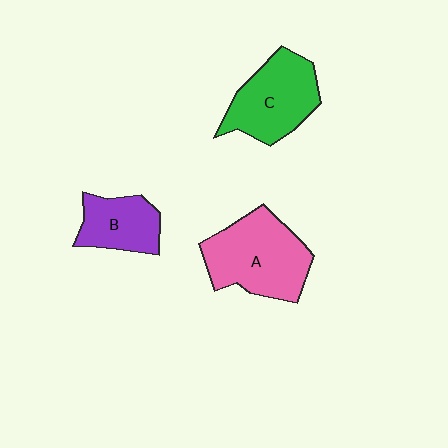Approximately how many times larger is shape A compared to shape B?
Approximately 1.7 times.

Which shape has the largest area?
Shape A (pink).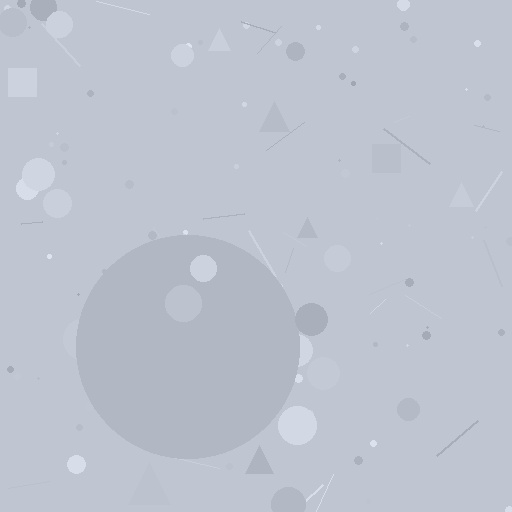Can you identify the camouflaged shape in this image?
The camouflaged shape is a circle.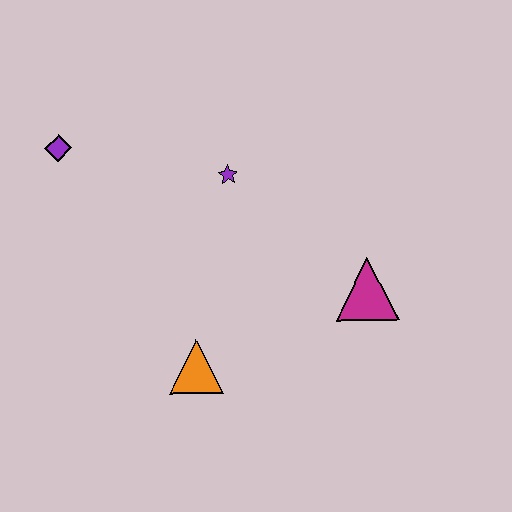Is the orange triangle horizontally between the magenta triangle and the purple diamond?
Yes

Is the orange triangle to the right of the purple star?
No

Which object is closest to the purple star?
The purple diamond is closest to the purple star.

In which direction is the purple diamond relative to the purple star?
The purple diamond is to the left of the purple star.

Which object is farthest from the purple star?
The orange triangle is farthest from the purple star.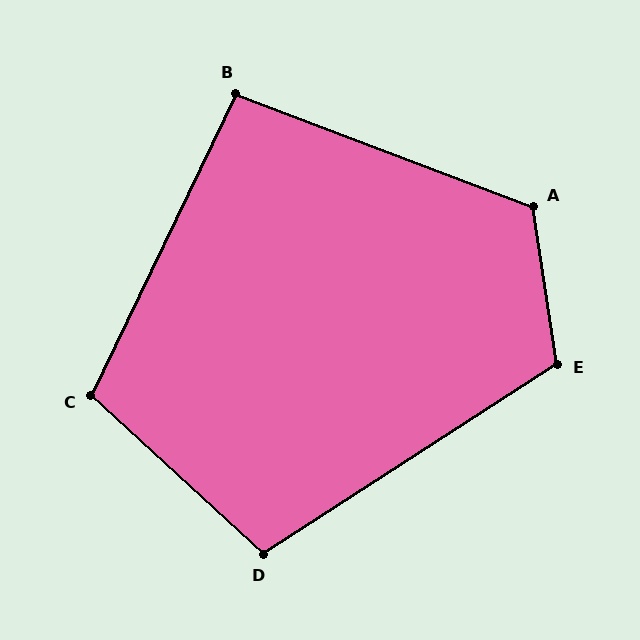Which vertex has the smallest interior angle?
B, at approximately 95 degrees.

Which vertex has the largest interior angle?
A, at approximately 119 degrees.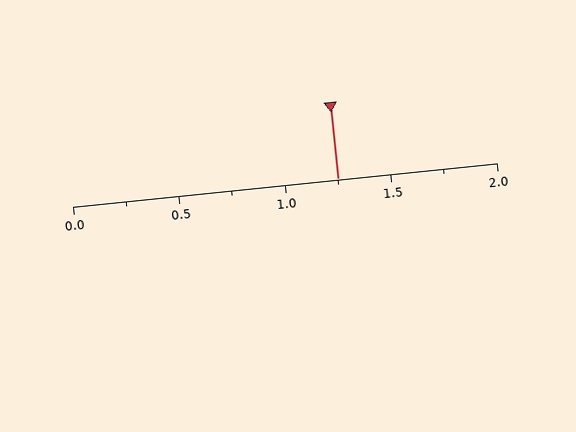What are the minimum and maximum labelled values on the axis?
The axis runs from 0.0 to 2.0.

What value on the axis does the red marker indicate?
The marker indicates approximately 1.25.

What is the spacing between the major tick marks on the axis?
The major ticks are spaced 0.5 apart.